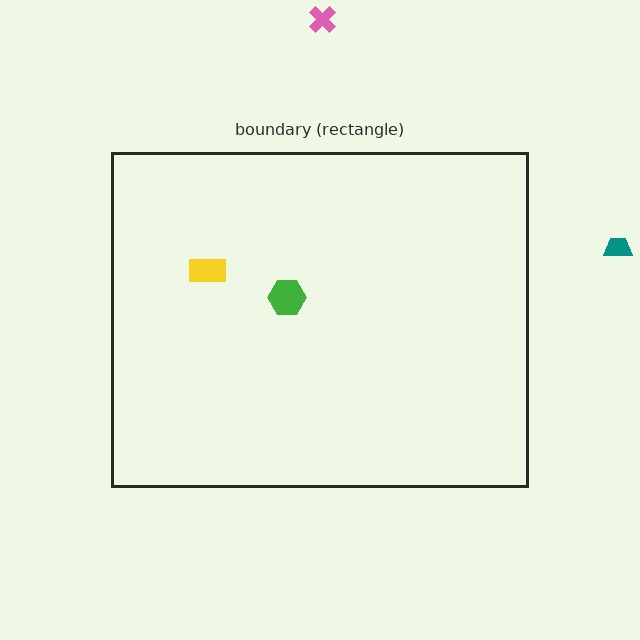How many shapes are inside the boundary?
2 inside, 2 outside.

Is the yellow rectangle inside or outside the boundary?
Inside.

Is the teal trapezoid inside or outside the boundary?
Outside.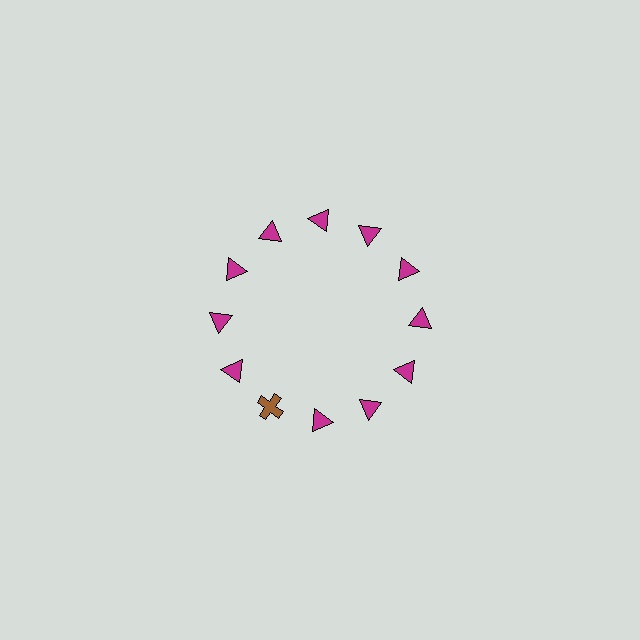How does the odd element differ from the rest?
It differs in both color (brown instead of magenta) and shape (cross instead of triangle).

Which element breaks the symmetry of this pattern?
The brown cross at roughly the 7 o'clock position breaks the symmetry. All other shapes are magenta triangles.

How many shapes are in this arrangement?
There are 12 shapes arranged in a ring pattern.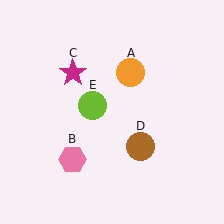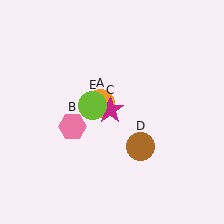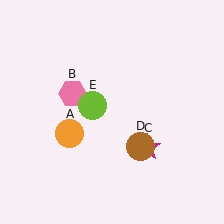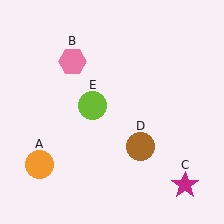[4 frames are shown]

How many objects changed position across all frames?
3 objects changed position: orange circle (object A), pink hexagon (object B), magenta star (object C).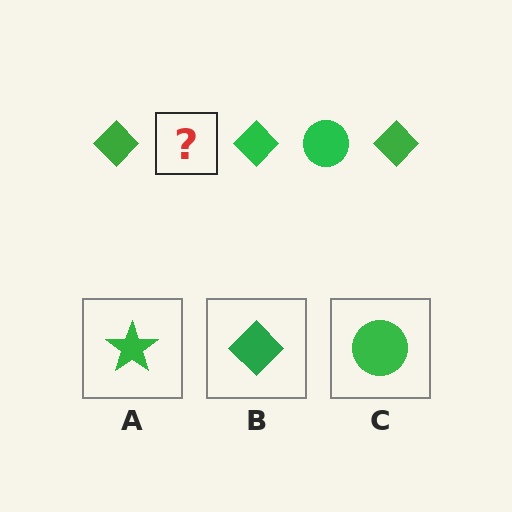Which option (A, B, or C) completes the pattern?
C.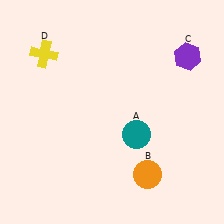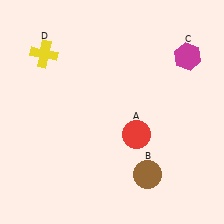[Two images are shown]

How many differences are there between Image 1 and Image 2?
There are 3 differences between the two images.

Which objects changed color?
A changed from teal to red. B changed from orange to brown. C changed from purple to magenta.